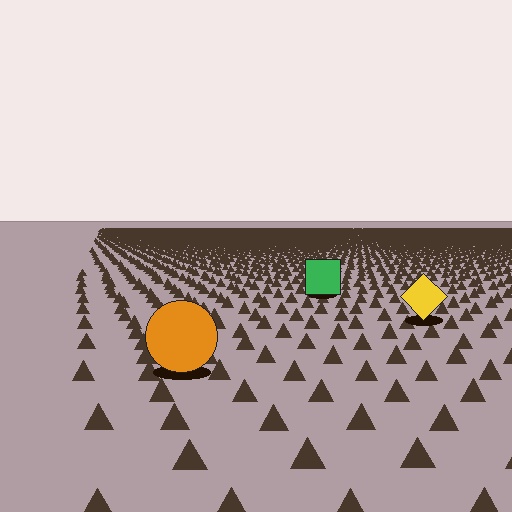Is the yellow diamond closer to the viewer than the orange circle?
No. The orange circle is closer — you can tell from the texture gradient: the ground texture is coarser near it.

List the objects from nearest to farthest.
From nearest to farthest: the orange circle, the yellow diamond, the green square.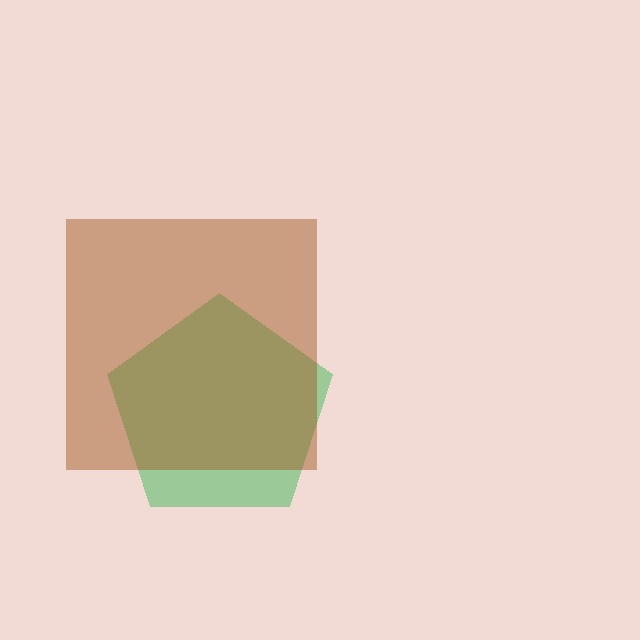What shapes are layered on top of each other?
The layered shapes are: a green pentagon, a brown square.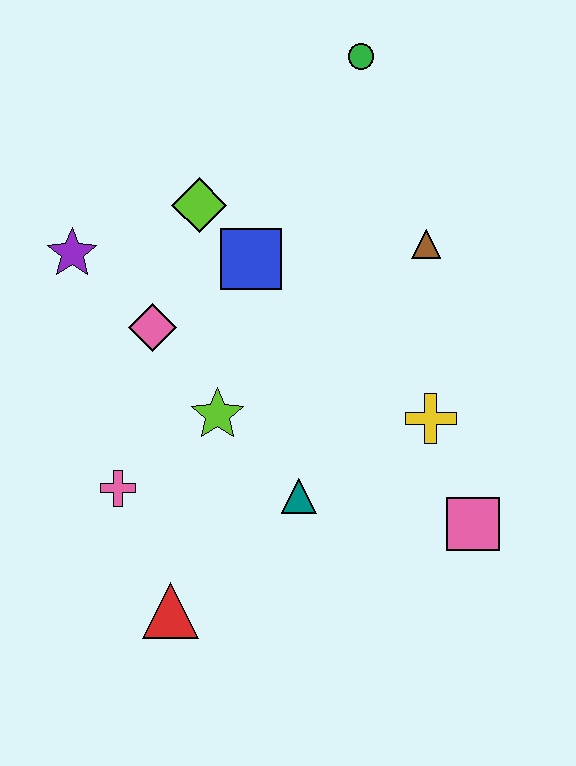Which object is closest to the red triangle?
The pink cross is closest to the red triangle.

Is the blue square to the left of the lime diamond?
No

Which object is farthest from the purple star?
The pink square is farthest from the purple star.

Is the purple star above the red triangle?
Yes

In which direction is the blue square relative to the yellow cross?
The blue square is to the left of the yellow cross.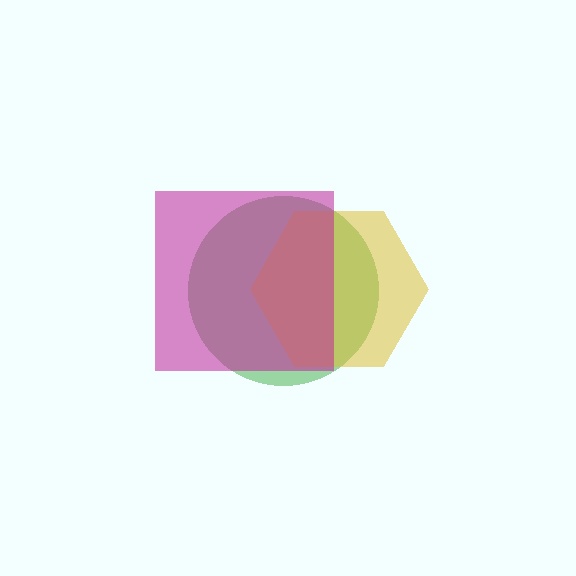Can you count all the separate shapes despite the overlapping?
Yes, there are 3 separate shapes.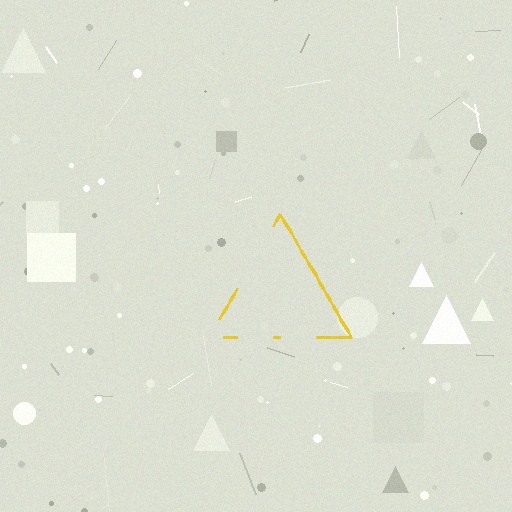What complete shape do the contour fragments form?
The contour fragments form a triangle.